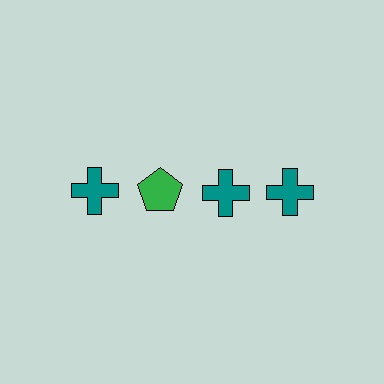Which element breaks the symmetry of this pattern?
The green pentagon in the top row, second from left column breaks the symmetry. All other shapes are teal crosses.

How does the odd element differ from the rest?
It differs in both color (green instead of teal) and shape (pentagon instead of cross).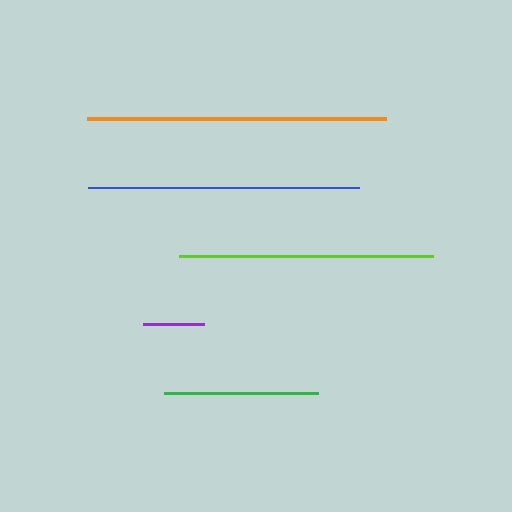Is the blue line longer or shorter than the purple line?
The blue line is longer than the purple line.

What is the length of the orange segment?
The orange segment is approximately 299 pixels long.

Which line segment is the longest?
The orange line is the longest at approximately 299 pixels.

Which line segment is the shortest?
The purple line is the shortest at approximately 61 pixels.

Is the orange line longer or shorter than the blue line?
The orange line is longer than the blue line.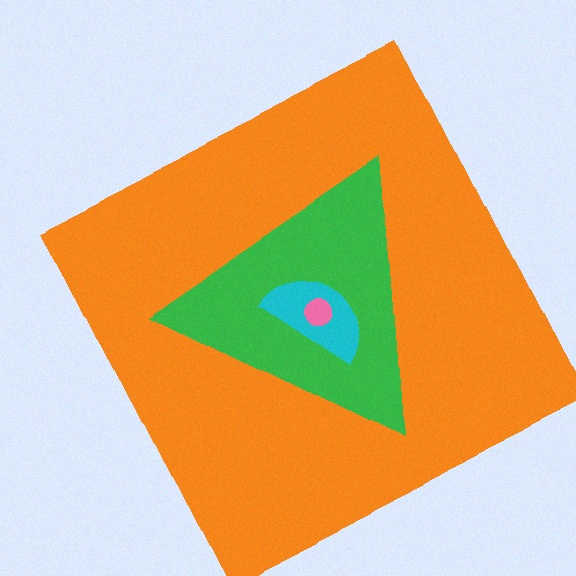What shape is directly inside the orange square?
The green triangle.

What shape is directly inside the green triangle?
The cyan semicircle.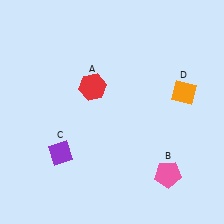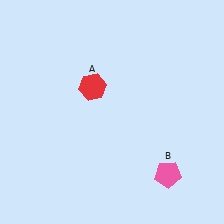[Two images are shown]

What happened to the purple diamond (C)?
The purple diamond (C) was removed in Image 2. It was in the bottom-left area of Image 1.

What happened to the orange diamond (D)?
The orange diamond (D) was removed in Image 2. It was in the top-right area of Image 1.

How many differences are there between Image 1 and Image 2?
There are 2 differences between the two images.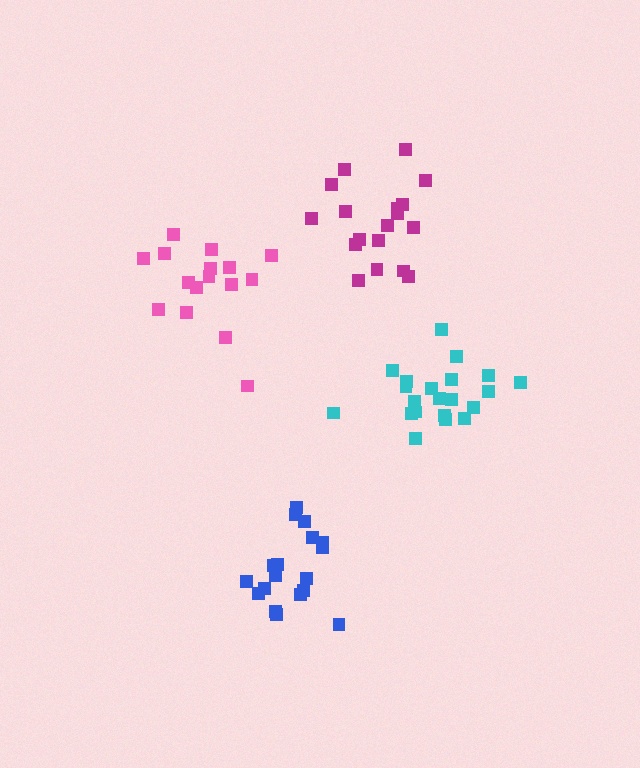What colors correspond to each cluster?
The clusters are colored: cyan, pink, magenta, blue.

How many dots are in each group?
Group 1: 21 dots, Group 2: 16 dots, Group 3: 18 dots, Group 4: 18 dots (73 total).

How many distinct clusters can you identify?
There are 4 distinct clusters.